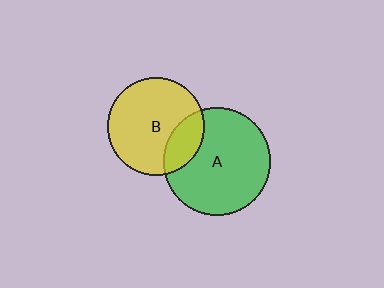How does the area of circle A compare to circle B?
Approximately 1.2 times.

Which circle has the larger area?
Circle A (green).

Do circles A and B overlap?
Yes.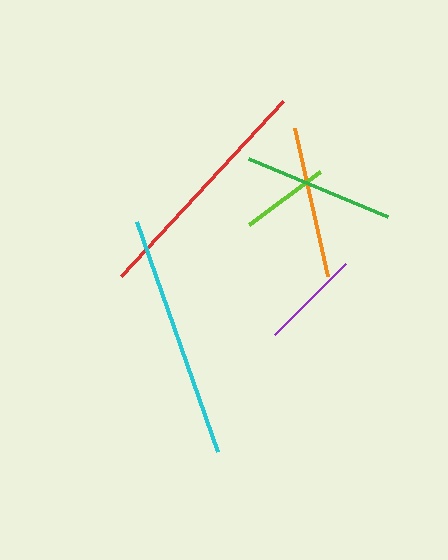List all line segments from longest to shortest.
From longest to shortest: cyan, red, orange, green, purple, lime.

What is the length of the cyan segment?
The cyan segment is approximately 243 pixels long.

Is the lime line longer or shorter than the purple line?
The purple line is longer than the lime line.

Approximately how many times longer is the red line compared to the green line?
The red line is approximately 1.6 times the length of the green line.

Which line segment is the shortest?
The lime line is the shortest at approximately 88 pixels.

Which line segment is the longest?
The cyan line is the longest at approximately 243 pixels.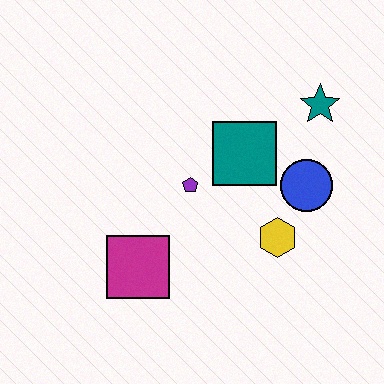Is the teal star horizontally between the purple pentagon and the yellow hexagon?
No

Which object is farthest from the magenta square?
The teal star is farthest from the magenta square.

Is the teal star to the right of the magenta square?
Yes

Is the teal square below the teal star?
Yes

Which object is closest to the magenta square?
The purple pentagon is closest to the magenta square.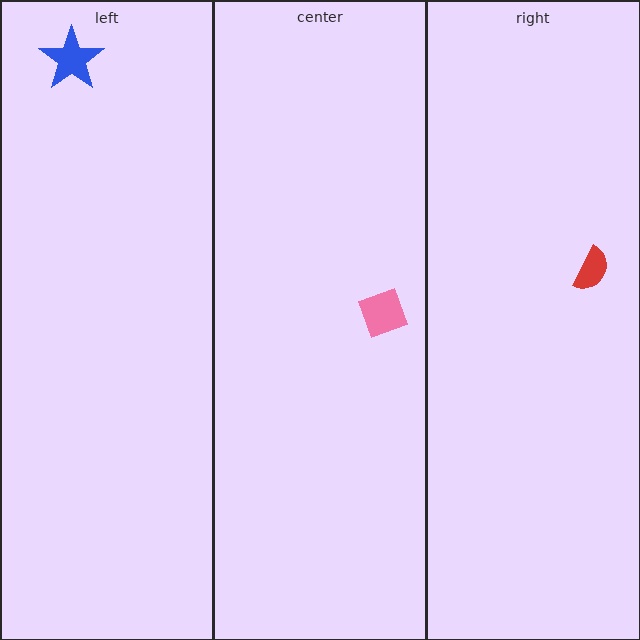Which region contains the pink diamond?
The center region.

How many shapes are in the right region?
1.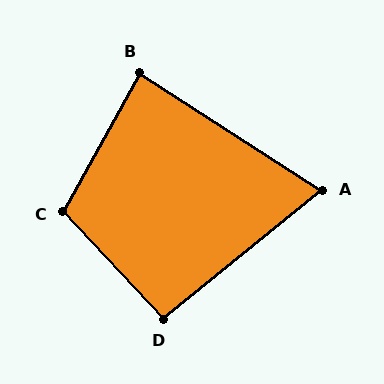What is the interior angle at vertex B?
Approximately 86 degrees (approximately right).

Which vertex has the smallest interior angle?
A, at approximately 72 degrees.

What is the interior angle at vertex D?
Approximately 94 degrees (approximately right).